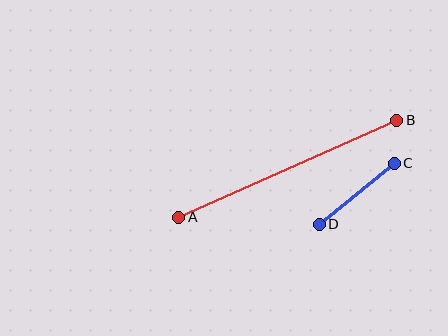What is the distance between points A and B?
The distance is approximately 238 pixels.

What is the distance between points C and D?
The distance is approximately 97 pixels.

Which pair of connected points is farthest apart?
Points A and B are farthest apart.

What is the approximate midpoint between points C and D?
The midpoint is at approximately (357, 194) pixels.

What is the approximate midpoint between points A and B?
The midpoint is at approximately (288, 169) pixels.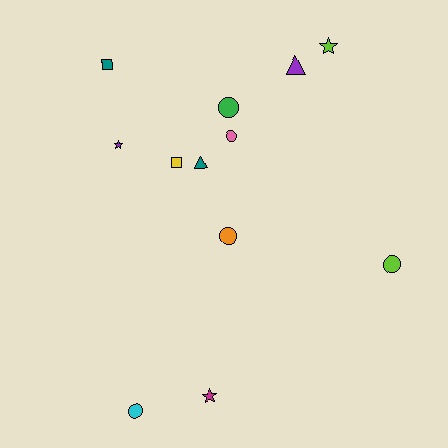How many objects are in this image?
There are 12 objects.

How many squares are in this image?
There are 2 squares.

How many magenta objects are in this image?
There is 1 magenta object.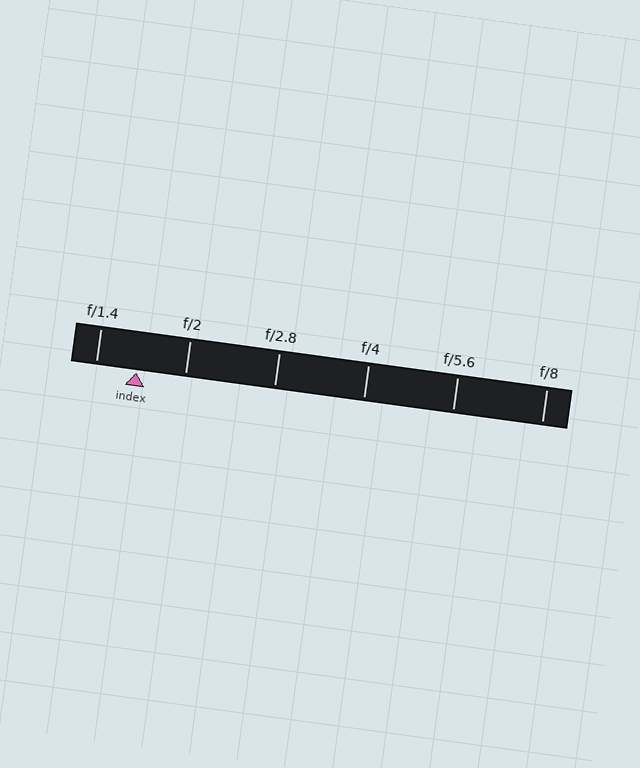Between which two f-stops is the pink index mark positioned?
The index mark is between f/1.4 and f/2.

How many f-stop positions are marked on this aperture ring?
There are 6 f-stop positions marked.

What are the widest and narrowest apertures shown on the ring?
The widest aperture shown is f/1.4 and the narrowest is f/8.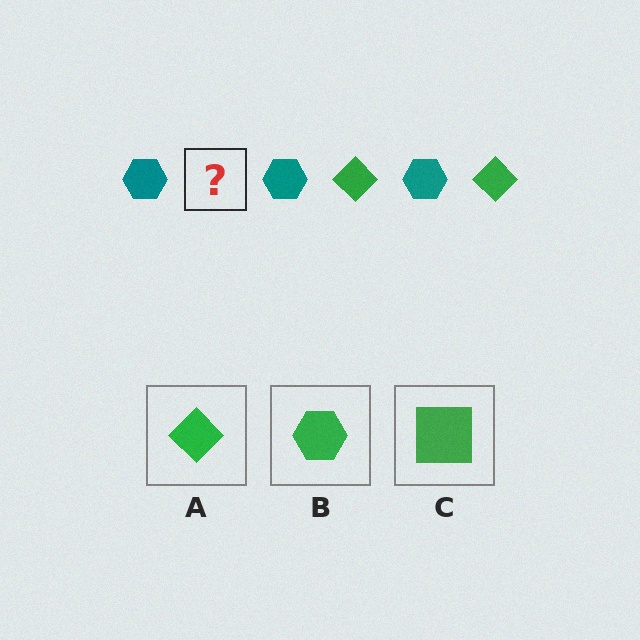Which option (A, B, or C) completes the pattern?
A.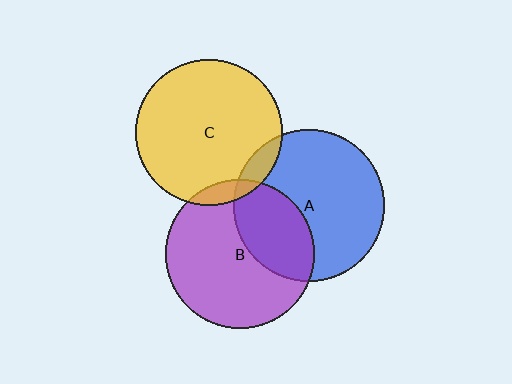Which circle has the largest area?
Circle A (blue).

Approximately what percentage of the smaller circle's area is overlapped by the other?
Approximately 10%.